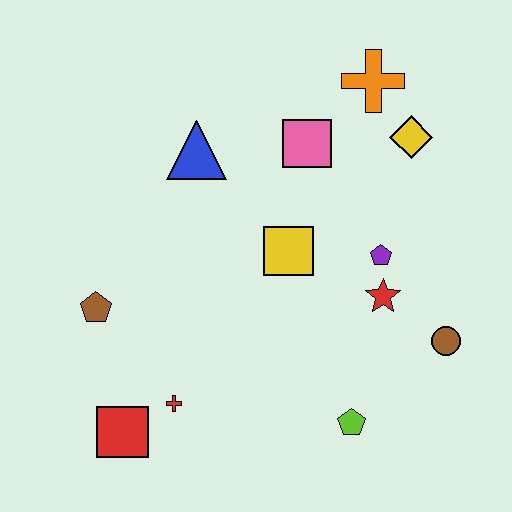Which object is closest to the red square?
The red cross is closest to the red square.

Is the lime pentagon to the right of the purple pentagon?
No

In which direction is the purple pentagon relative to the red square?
The purple pentagon is to the right of the red square.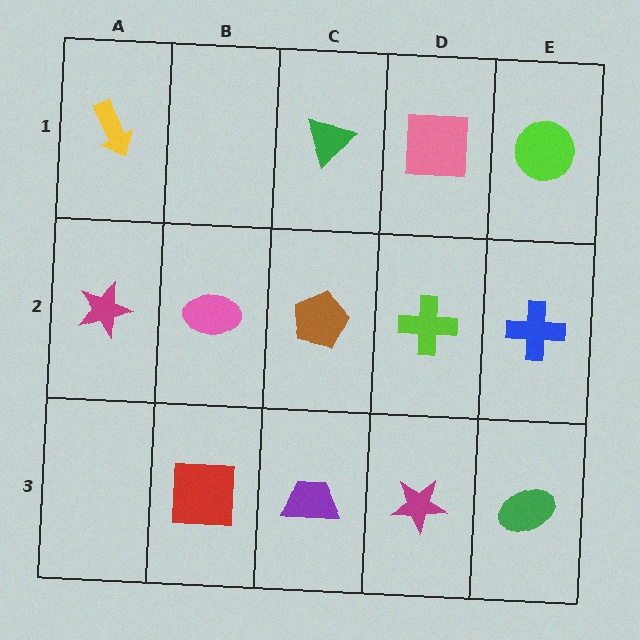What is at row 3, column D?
A magenta star.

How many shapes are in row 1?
4 shapes.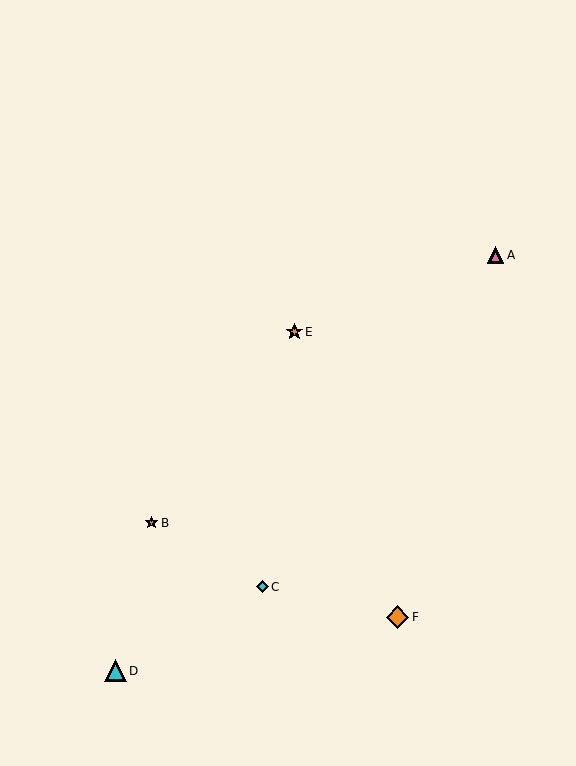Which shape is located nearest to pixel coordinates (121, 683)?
The cyan triangle (labeled D) at (115, 671) is nearest to that location.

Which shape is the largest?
The orange diamond (labeled F) is the largest.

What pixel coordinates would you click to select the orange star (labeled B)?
Click at (152, 523) to select the orange star B.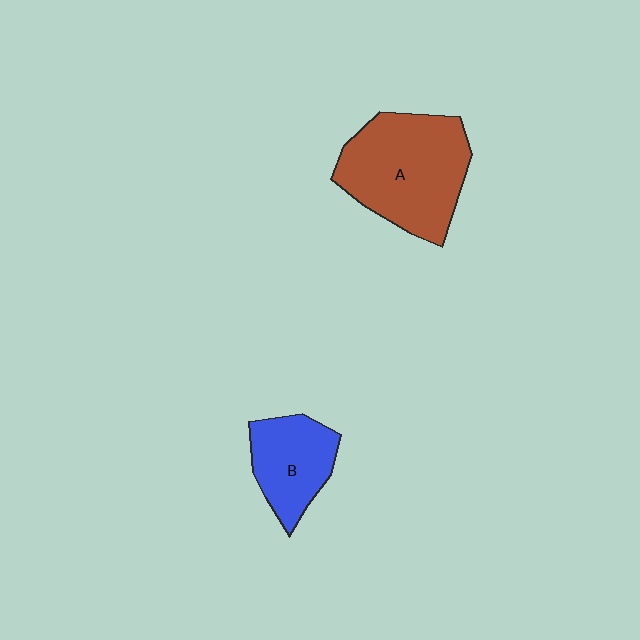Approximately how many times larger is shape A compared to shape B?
Approximately 1.8 times.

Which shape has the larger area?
Shape A (brown).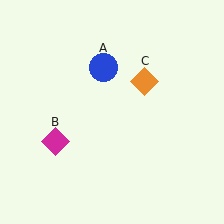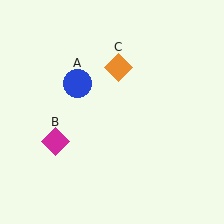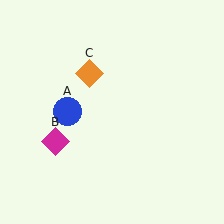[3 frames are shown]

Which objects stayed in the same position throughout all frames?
Magenta diamond (object B) remained stationary.